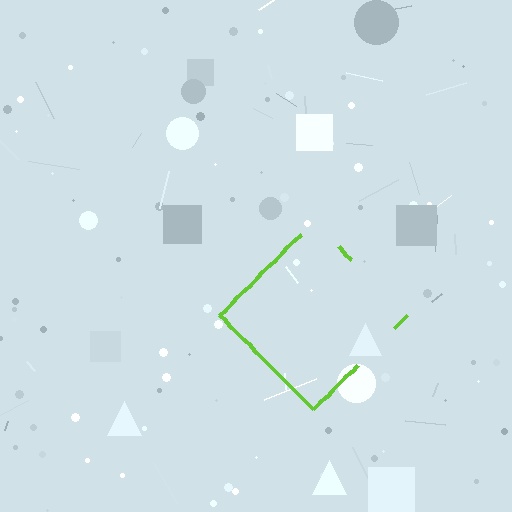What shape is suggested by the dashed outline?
The dashed outline suggests a diamond.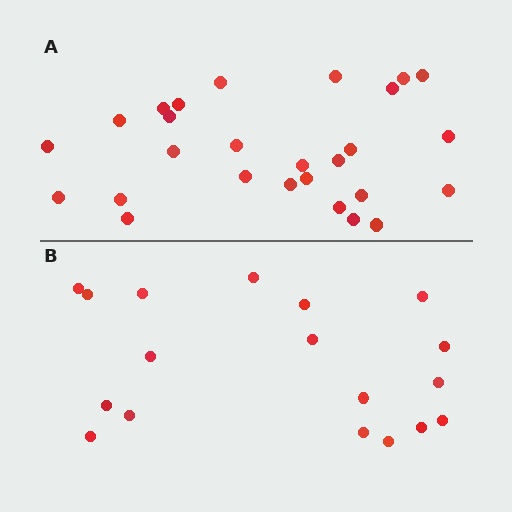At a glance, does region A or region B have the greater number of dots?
Region A (the top region) has more dots.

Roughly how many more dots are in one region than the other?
Region A has roughly 8 or so more dots than region B.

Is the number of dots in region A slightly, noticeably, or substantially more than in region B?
Region A has substantially more. The ratio is roughly 1.5 to 1.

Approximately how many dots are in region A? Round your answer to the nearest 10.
About 30 dots. (The exact count is 27, which rounds to 30.)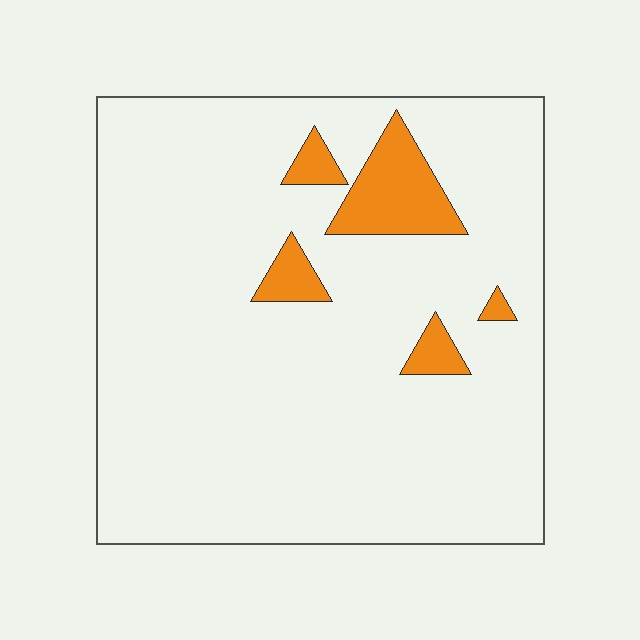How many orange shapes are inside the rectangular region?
5.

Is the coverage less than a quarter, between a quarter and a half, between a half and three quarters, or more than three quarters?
Less than a quarter.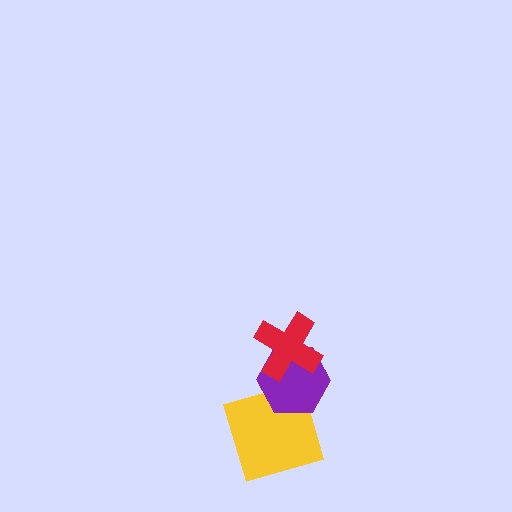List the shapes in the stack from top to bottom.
From top to bottom: the red cross, the purple hexagon, the yellow square.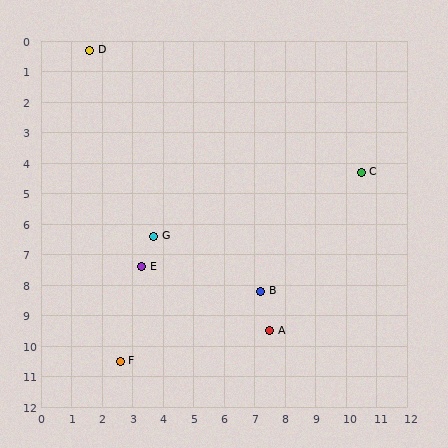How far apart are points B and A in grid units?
Points B and A are about 1.3 grid units apart.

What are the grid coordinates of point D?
Point D is at approximately (1.6, 0.3).